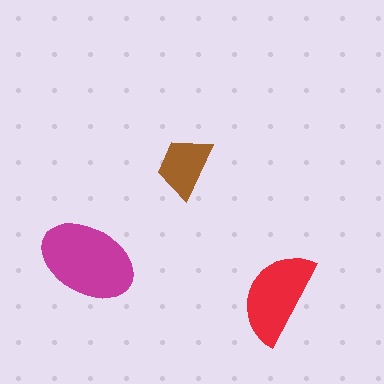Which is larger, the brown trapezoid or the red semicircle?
The red semicircle.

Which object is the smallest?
The brown trapezoid.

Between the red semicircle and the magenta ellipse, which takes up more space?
The magenta ellipse.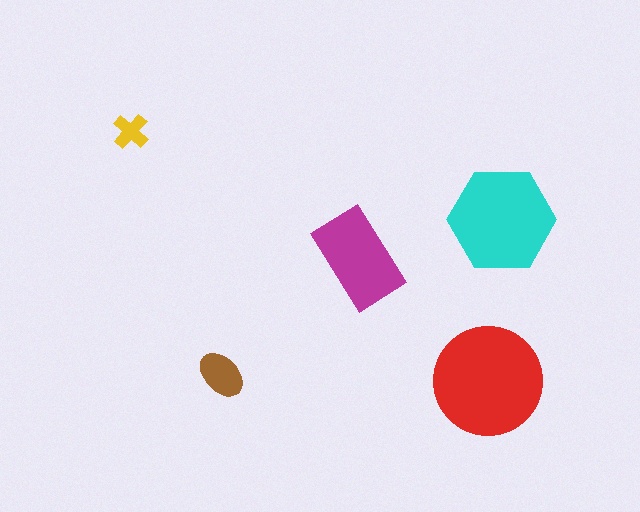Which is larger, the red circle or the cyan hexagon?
The red circle.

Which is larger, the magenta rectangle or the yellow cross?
The magenta rectangle.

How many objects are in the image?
There are 5 objects in the image.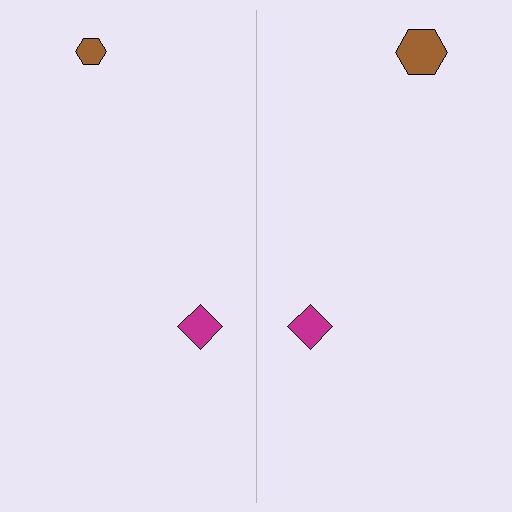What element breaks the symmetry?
The brown hexagon on the right side has a different size than its mirror counterpart.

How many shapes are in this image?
There are 4 shapes in this image.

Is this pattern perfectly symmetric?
No, the pattern is not perfectly symmetric. The brown hexagon on the right side has a different size than its mirror counterpart.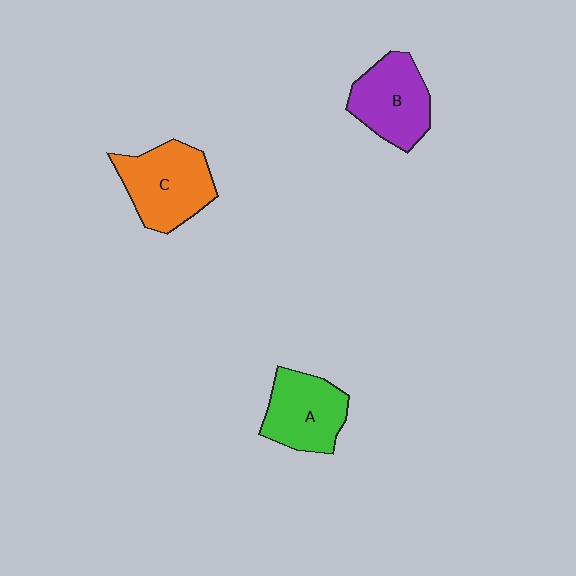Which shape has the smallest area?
Shape A (green).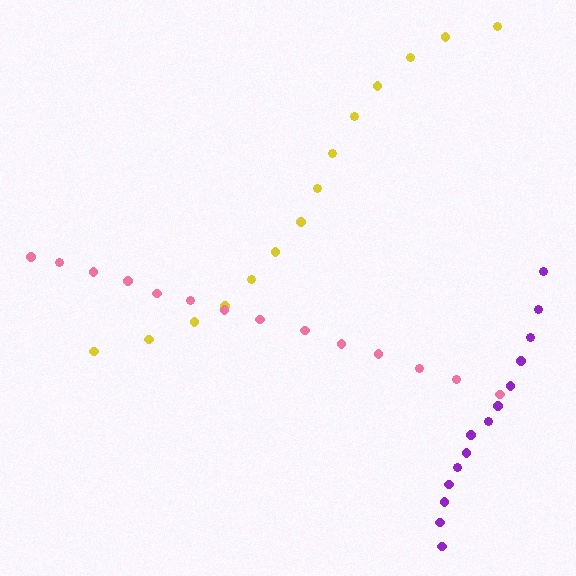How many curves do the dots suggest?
There are 3 distinct paths.